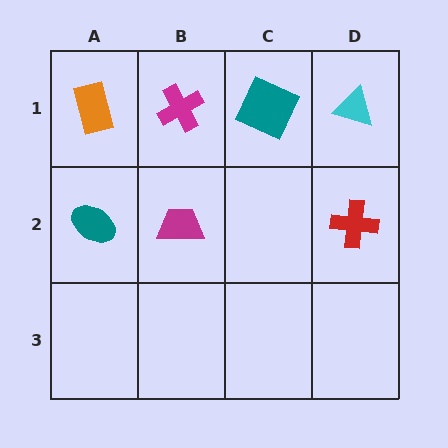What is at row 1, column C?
A teal square.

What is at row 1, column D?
A cyan triangle.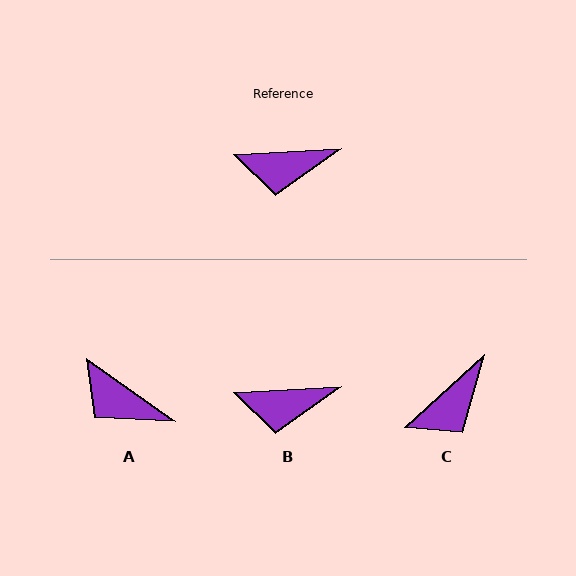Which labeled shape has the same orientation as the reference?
B.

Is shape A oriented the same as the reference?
No, it is off by about 38 degrees.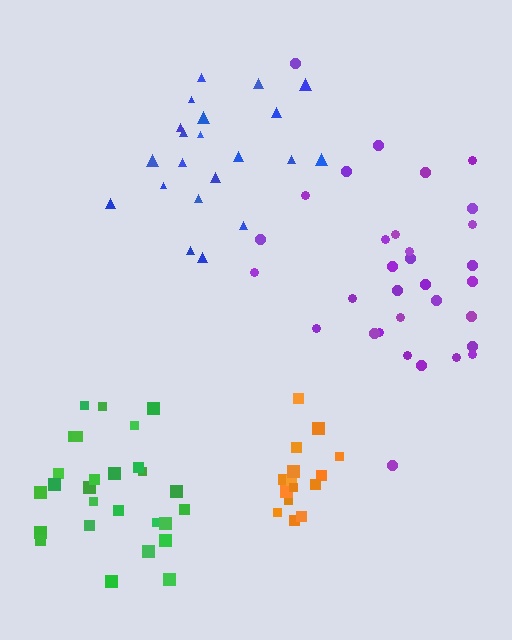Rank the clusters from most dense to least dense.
orange, green, purple, blue.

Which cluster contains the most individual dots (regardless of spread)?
Purple (32).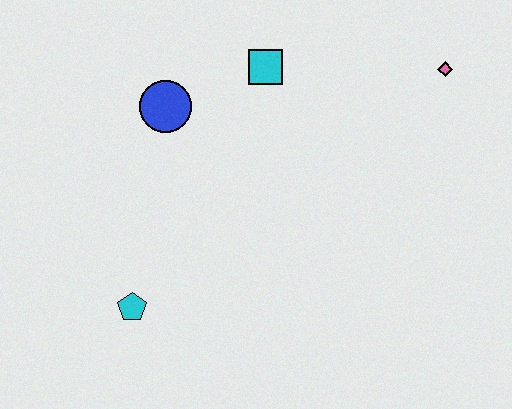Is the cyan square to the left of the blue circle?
No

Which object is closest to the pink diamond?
The cyan square is closest to the pink diamond.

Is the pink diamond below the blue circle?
No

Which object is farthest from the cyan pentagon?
The pink diamond is farthest from the cyan pentagon.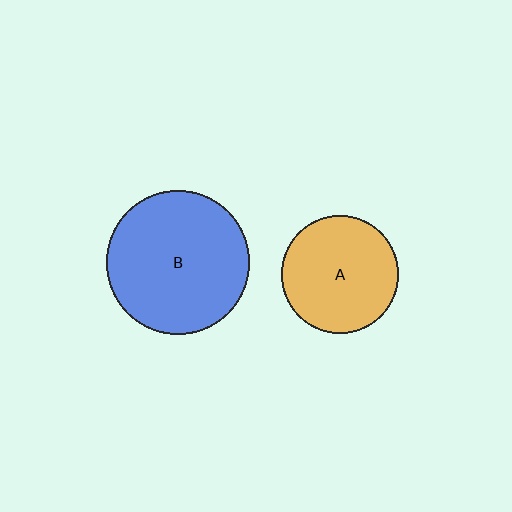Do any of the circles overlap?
No, none of the circles overlap.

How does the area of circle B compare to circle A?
Approximately 1.5 times.